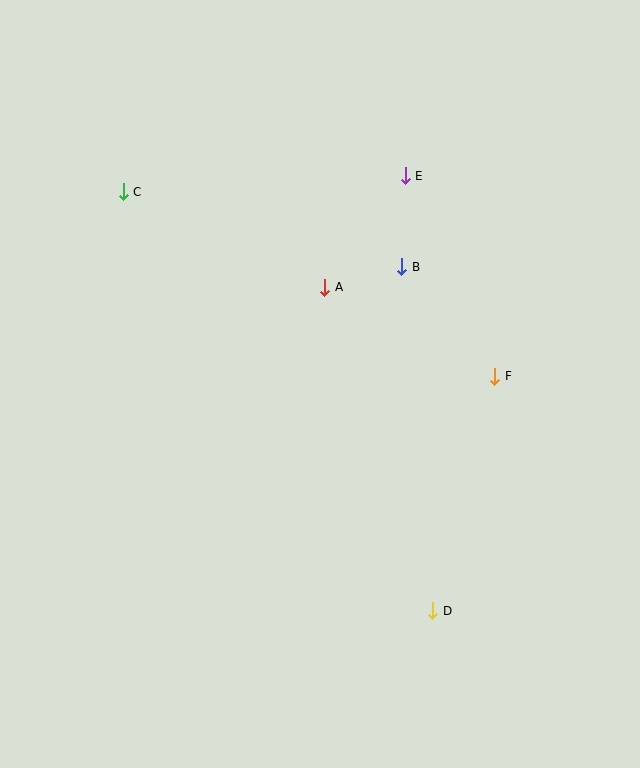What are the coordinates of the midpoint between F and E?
The midpoint between F and E is at (450, 276).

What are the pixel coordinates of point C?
Point C is at (123, 192).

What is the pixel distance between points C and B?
The distance between C and B is 289 pixels.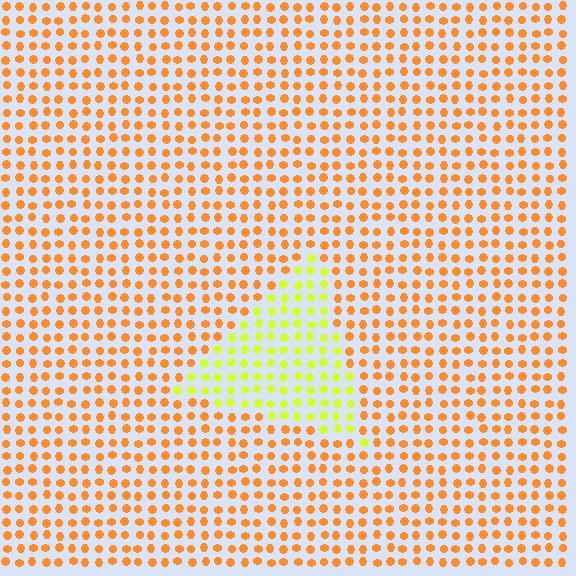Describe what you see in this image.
The image is filled with small orange elements in a uniform arrangement. A triangle-shaped region is visible where the elements are tinted to a slightly different hue, forming a subtle color boundary.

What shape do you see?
I see a triangle.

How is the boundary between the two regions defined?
The boundary is defined purely by a slight shift in hue (about 45 degrees). Spacing, size, and orientation are identical on both sides.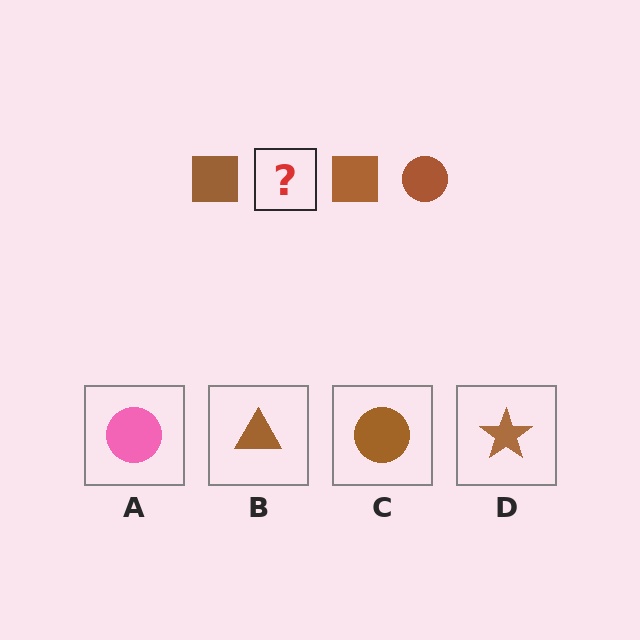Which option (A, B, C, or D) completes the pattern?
C.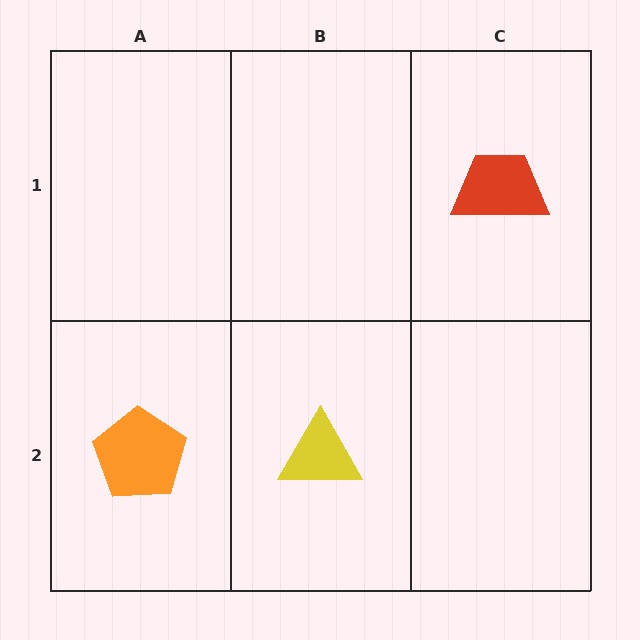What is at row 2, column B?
A yellow triangle.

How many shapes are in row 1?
1 shape.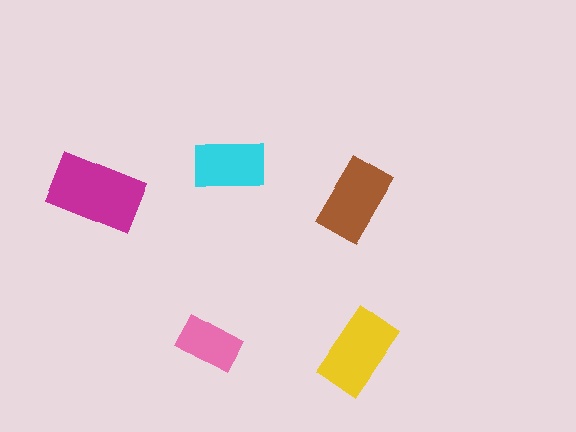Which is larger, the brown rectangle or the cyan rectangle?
The brown one.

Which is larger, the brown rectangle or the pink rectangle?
The brown one.